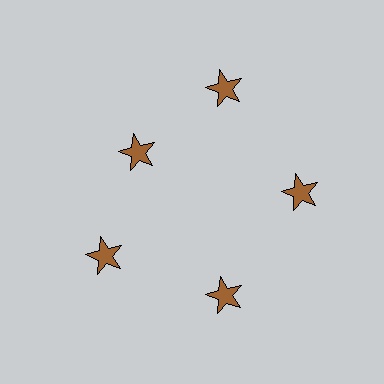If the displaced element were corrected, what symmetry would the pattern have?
It would have 5-fold rotational symmetry — the pattern would map onto itself every 72 degrees.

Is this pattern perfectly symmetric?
No. The 5 brown stars are arranged in a ring, but one element near the 10 o'clock position is pulled inward toward the center, breaking the 5-fold rotational symmetry.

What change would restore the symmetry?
The symmetry would be restored by moving it outward, back onto the ring so that all 5 stars sit at equal angles and equal distance from the center.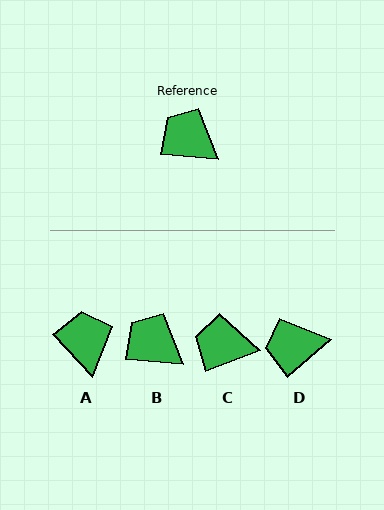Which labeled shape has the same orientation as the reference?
B.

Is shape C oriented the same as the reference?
No, it is off by about 26 degrees.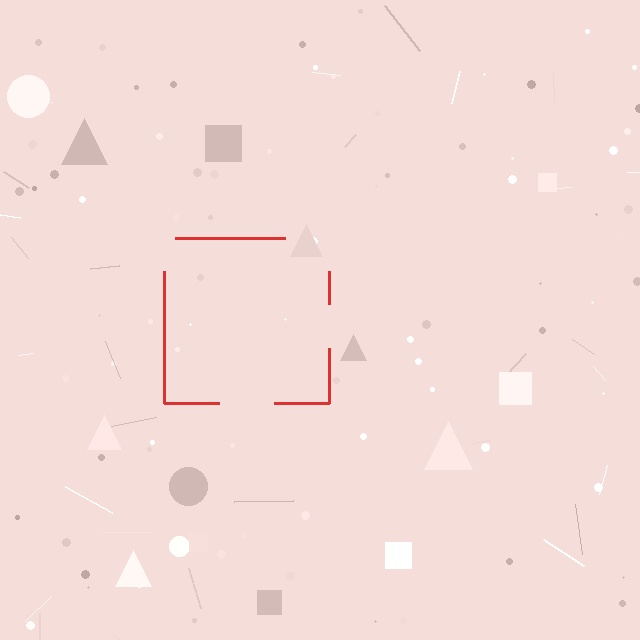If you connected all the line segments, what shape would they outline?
They would outline a square.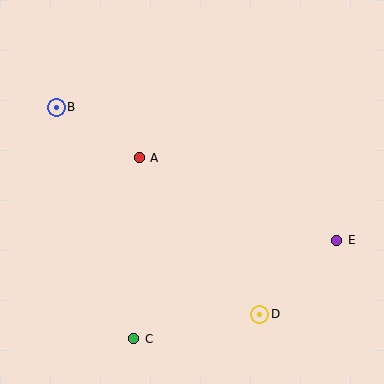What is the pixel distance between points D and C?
The distance between D and C is 128 pixels.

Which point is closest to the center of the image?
Point A at (139, 158) is closest to the center.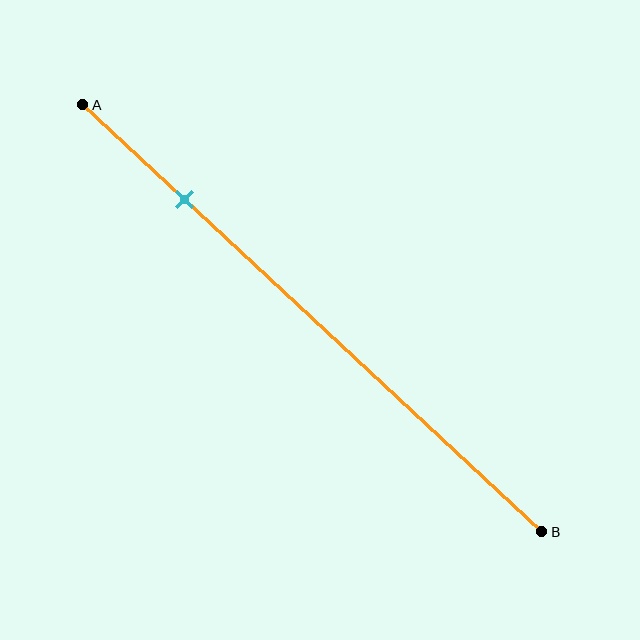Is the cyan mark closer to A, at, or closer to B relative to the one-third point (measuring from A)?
The cyan mark is closer to point A than the one-third point of segment AB.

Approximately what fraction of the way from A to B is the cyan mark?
The cyan mark is approximately 20% of the way from A to B.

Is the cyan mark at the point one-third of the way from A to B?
No, the mark is at about 20% from A, not at the 33% one-third point.